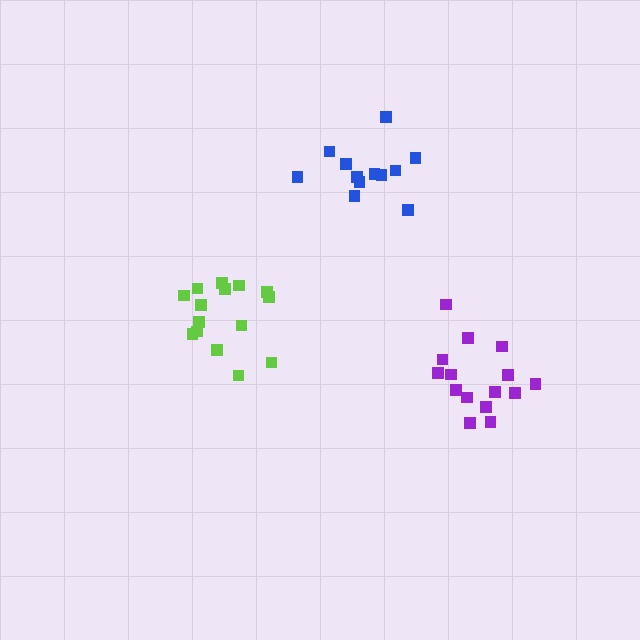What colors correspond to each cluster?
The clusters are colored: lime, purple, blue.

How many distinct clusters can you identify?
There are 3 distinct clusters.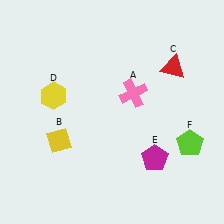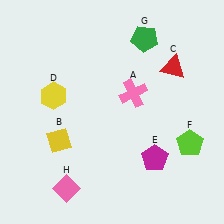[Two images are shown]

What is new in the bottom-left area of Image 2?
A pink diamond (H) was added in the bottom-left area of Image 2.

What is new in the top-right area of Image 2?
A green pentagon (G) was added in the top-right area of Image 2.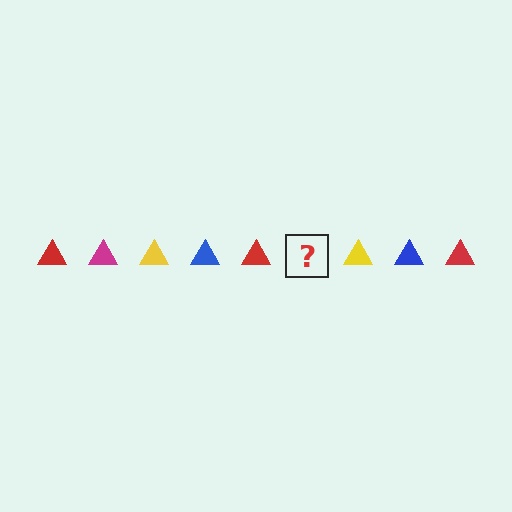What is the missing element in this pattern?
The missing element is a magenta triangle.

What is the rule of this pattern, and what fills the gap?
The rule is that the pattern cycles through red, magenta, yellow, blue triangles. The gap should be filled with a magenta triangle.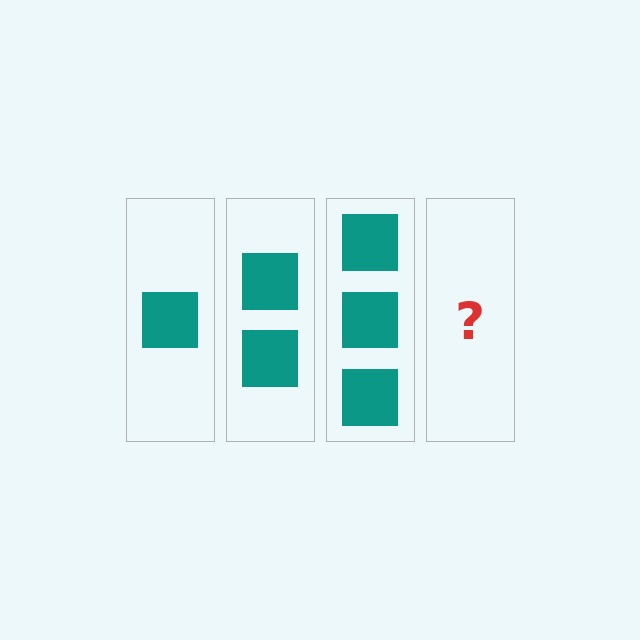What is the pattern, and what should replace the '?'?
The pattern is that each step adds one more square. The '?' should be 4 squares.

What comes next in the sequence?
The next element should be 4 squares.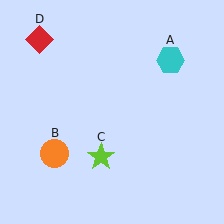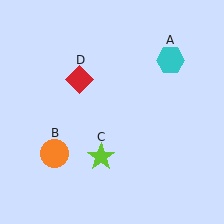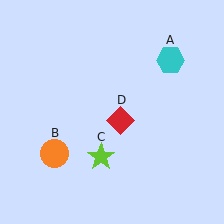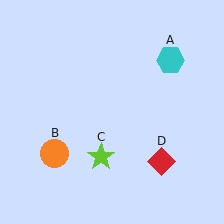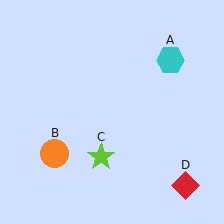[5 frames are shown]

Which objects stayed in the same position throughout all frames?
Cyan hexagon (object A) and orange circle (object B) and lime star (object C) remained stationary.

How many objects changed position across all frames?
1 object changed position: red diamond (object D).